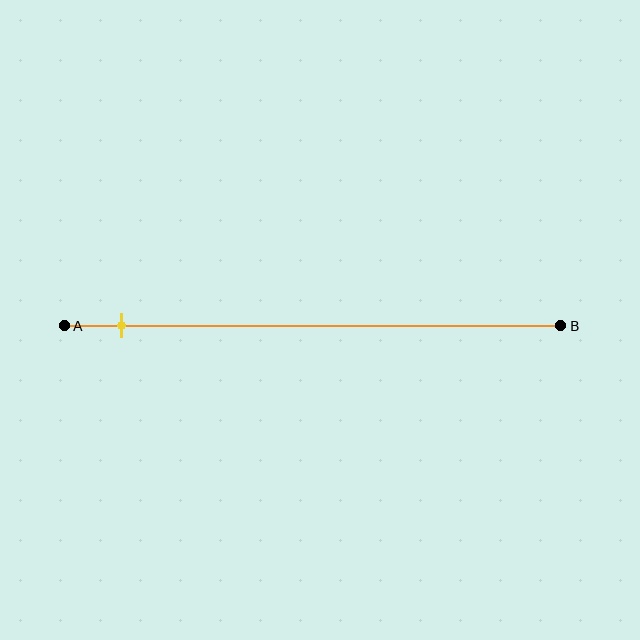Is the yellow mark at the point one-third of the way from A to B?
No, the mark is at about 10% from A, not at the 33% one-third point.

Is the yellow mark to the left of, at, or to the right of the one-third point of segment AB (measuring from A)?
The yellow mark is to the left of the one-third point of segment AB.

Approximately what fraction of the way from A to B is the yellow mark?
The yellow mark is approximately 10% of the way from A to B.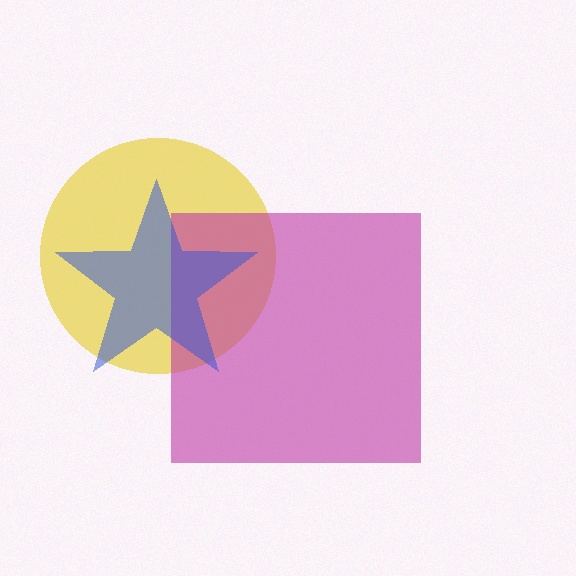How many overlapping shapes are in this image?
There are 3 overlapping shapes in the image.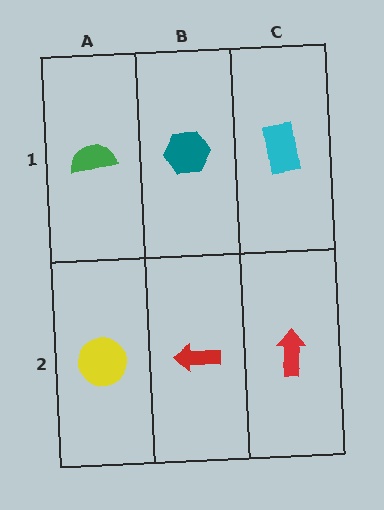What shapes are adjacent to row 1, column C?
A red arrow (row 2, column C), a teal hexagon (row 1, column B).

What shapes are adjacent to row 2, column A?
A green semicircle (row 1, column A), a red arrow (row 2, column B).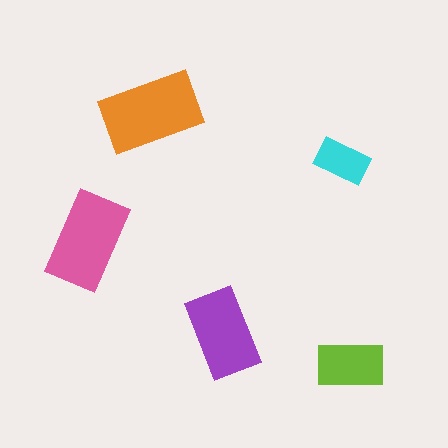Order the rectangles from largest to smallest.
the orange one, the pink one, the purple one, the lime one, the cyan one.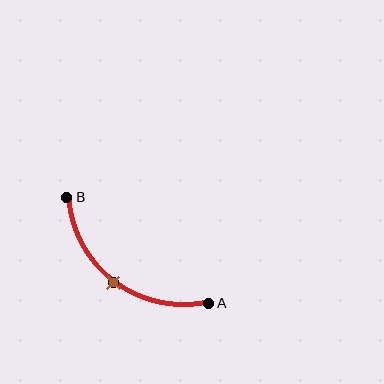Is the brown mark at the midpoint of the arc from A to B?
Yes. The brown mark lies on the arc at equal arc-length from both A and B — it is the arc midpoint.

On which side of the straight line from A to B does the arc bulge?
The arc bulges below and to the left of the straight line connecting A and B.